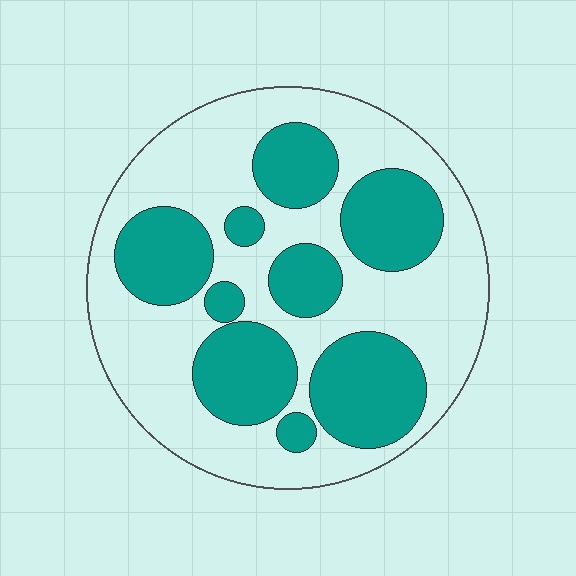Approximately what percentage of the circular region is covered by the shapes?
Approximately 40%.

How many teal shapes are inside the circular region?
9.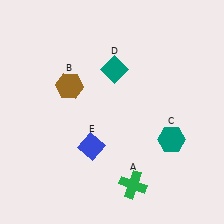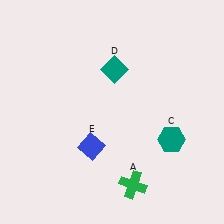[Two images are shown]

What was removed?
The brown hexagon (B) was removed in Image 2.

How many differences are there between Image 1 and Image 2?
There is 1 difference between the two images.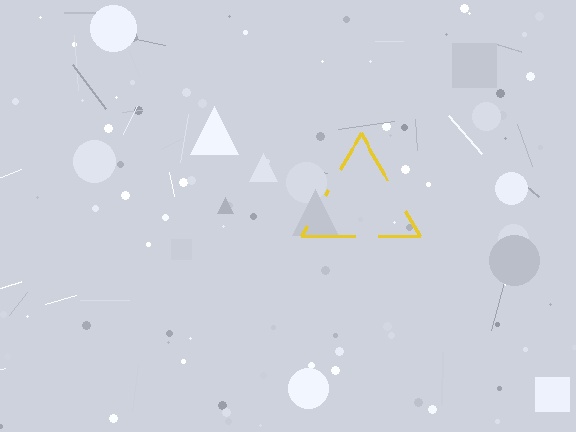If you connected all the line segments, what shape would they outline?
They would outline a triangle.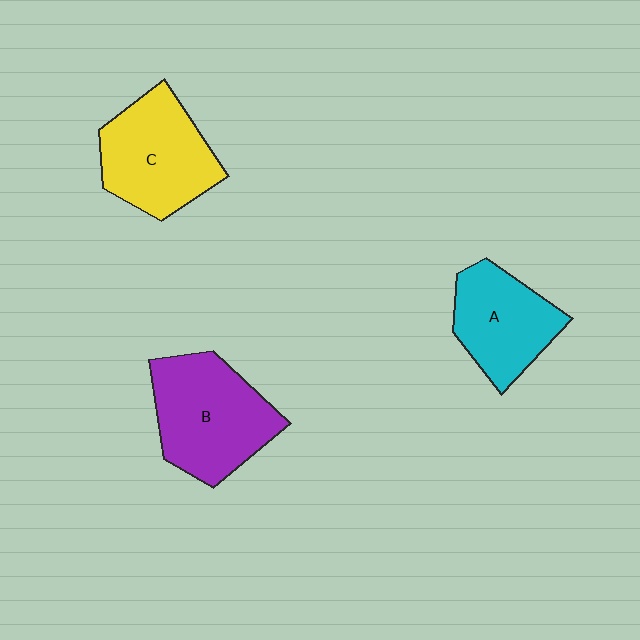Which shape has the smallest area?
Shape A (cyan).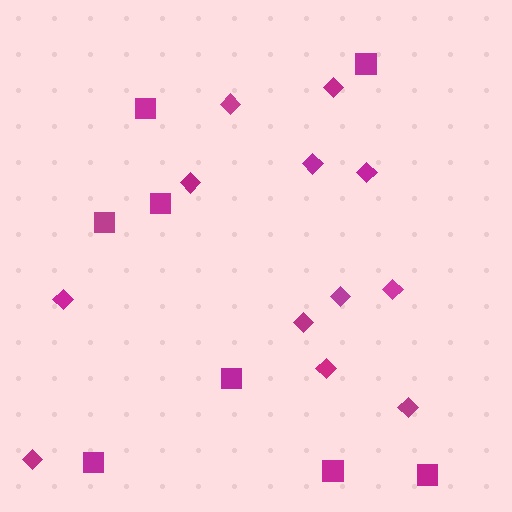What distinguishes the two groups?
There are 2 groups: one group of squares (8) and one group of diamonds (12).